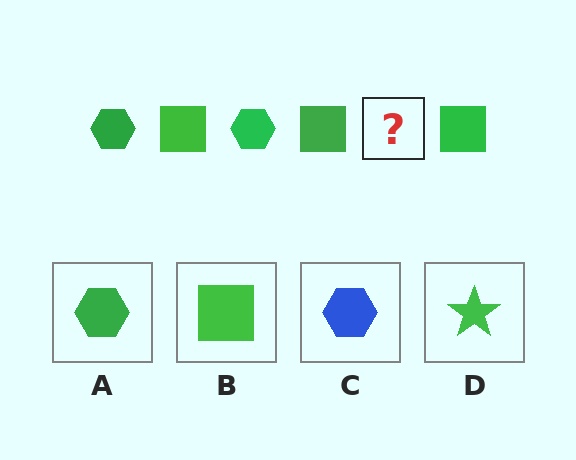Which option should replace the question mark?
Option A.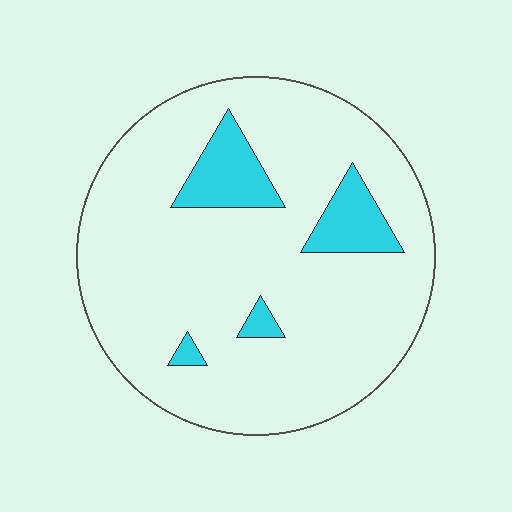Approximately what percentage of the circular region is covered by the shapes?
Approximately 10%.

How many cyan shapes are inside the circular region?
4.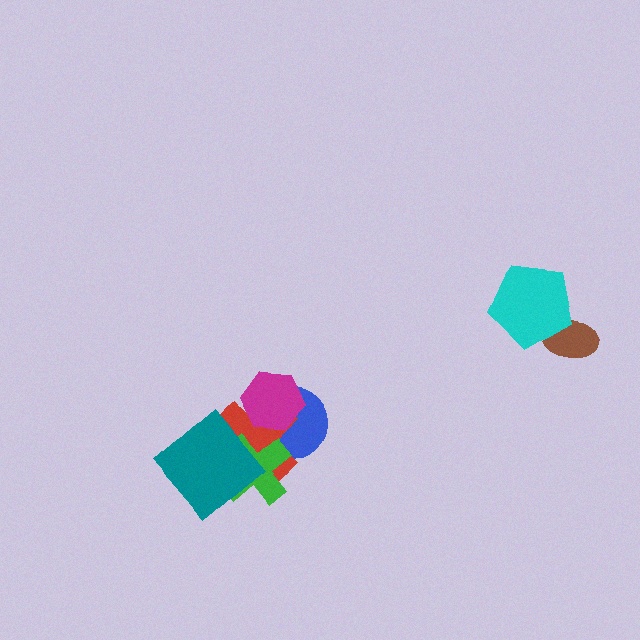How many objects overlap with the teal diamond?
2 objects overlap with the teal diamond.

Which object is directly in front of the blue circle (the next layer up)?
The red cross is directly in front of the blue circle.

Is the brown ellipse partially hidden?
Yes, it is partially covered by another shape.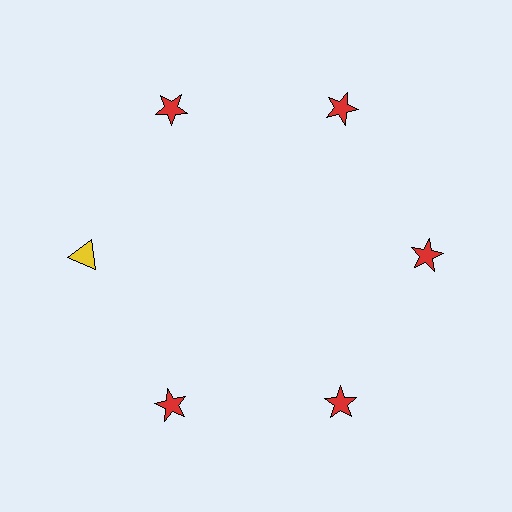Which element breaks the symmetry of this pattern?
The yellow triangle at roughly the 9 o'clock position breaks the symmetry. All other shapes are red stars.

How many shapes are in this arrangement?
There are 6 shapes arranged in a ring pattern.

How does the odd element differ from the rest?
It differs in both color (yellow instead of red) and shape (triangle instead of star).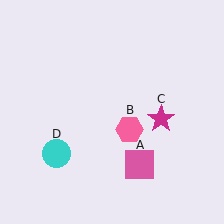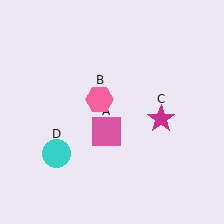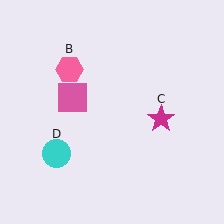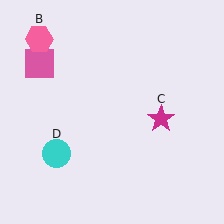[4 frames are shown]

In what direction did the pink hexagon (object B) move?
The pink hexagon (object B) moved up and to the left.